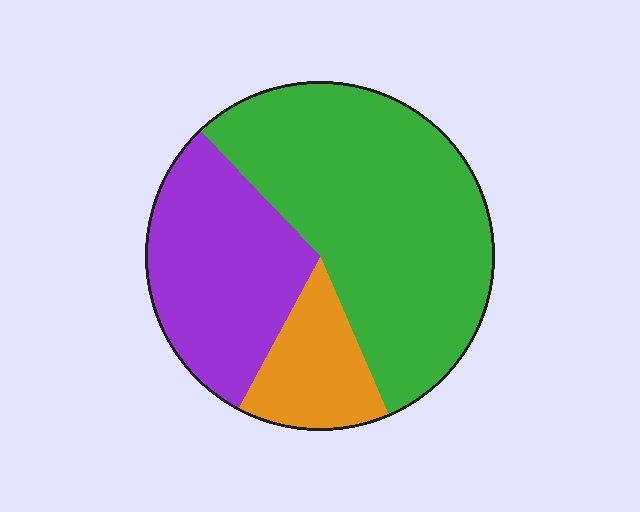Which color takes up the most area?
Green, at roughly 55%.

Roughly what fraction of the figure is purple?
Purple takes up about one third (1/3) of the figure.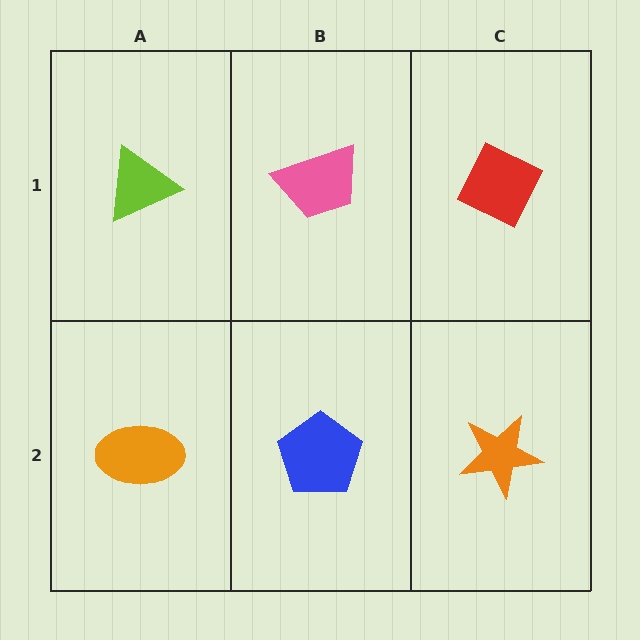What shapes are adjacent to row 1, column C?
An orange star (row 2, column C), a pink trapezoid (row 1, column B).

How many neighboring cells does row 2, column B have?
3.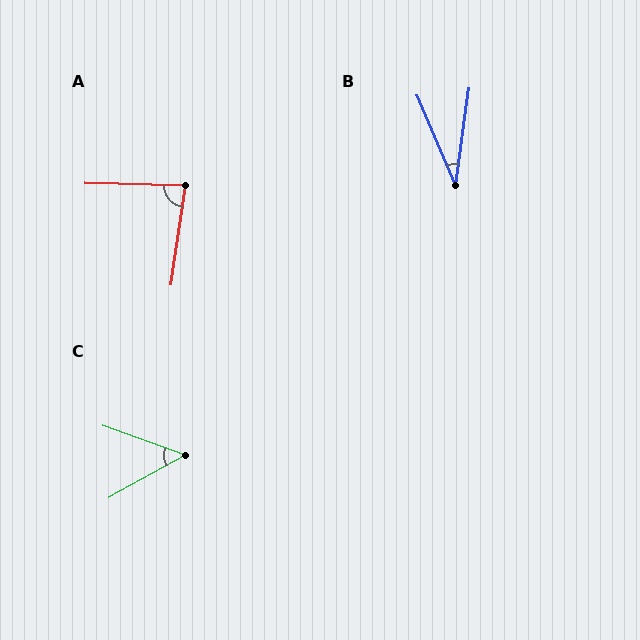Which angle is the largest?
A, at approximately 83 degrees.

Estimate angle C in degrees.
Approximately 49 degrees.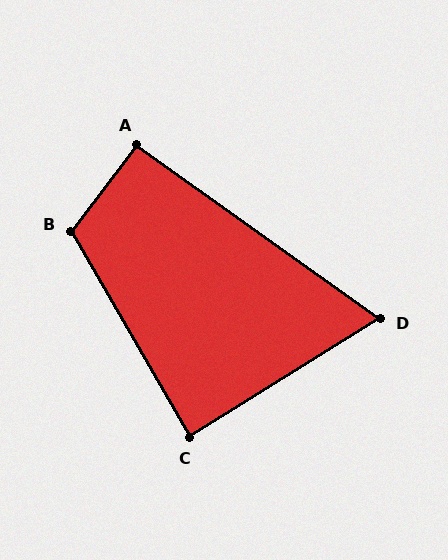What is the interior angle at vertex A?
Approximately 92 degrees (approximately right).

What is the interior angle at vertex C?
Approximately 88 degrees (approximately right).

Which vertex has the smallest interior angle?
D, at approximately 67 degrees.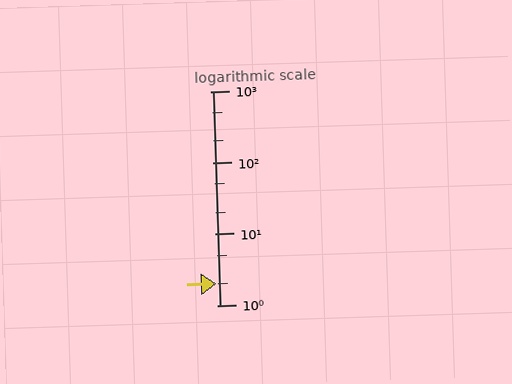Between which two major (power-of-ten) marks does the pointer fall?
The pointer is between 1 and 10.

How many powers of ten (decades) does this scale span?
The scale spans 3 decades, from 1 to 1000.